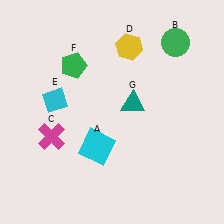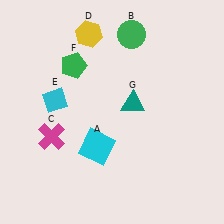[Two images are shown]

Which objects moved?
The objects that moved are: the green circle (B), the yellow hexagon (D).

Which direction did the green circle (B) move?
The green circle (B) moved left.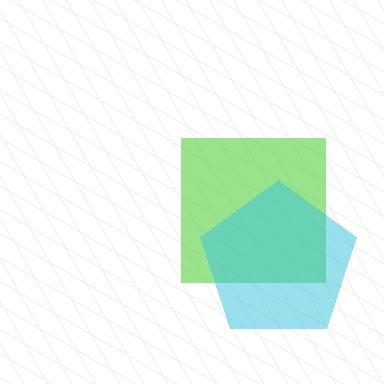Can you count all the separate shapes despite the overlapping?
Yes, there are 2 separate shapes.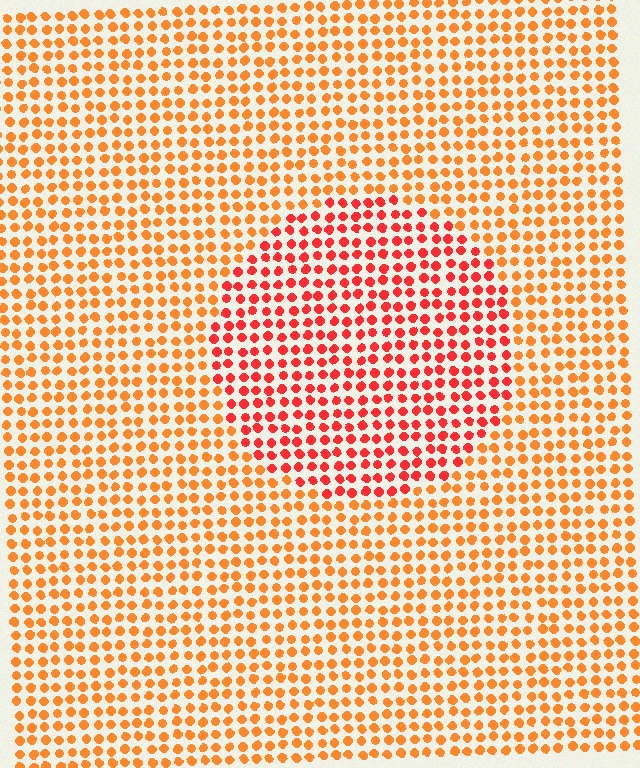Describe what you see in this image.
The image is filled with small orange elements in a uniform arrangement. A circle-shaped region is visible where the elements are tinted to a slightly different hue, forming a subtle color boundary.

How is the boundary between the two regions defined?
The boundary is defined purely by a slight shift in hue (about 29 degrees). Spacing, size, and orientation are identical on both sides.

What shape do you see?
I see a circle.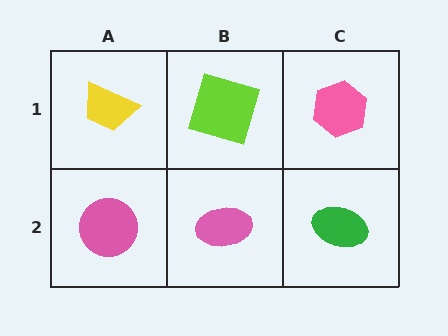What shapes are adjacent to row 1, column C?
A green ellipse (row 2, column C), a lime square (row 1, column B).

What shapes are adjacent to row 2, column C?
A pink hexagon (row 1, column C), a pink ellipse (row 2, column B).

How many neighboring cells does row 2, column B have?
3.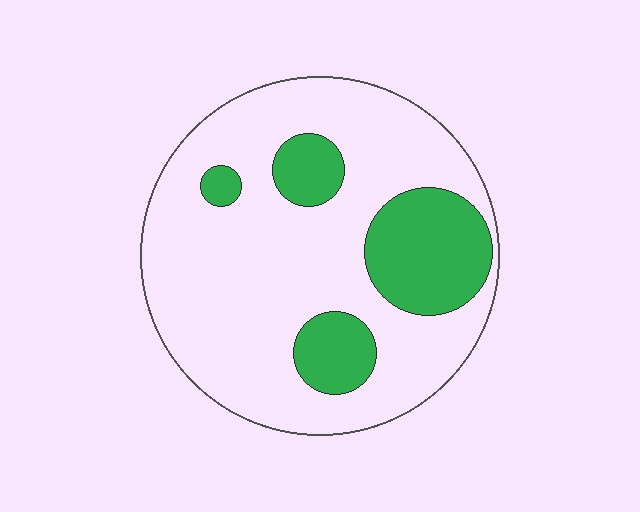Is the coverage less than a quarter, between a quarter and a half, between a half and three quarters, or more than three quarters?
Less than a quarter.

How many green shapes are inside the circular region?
4.